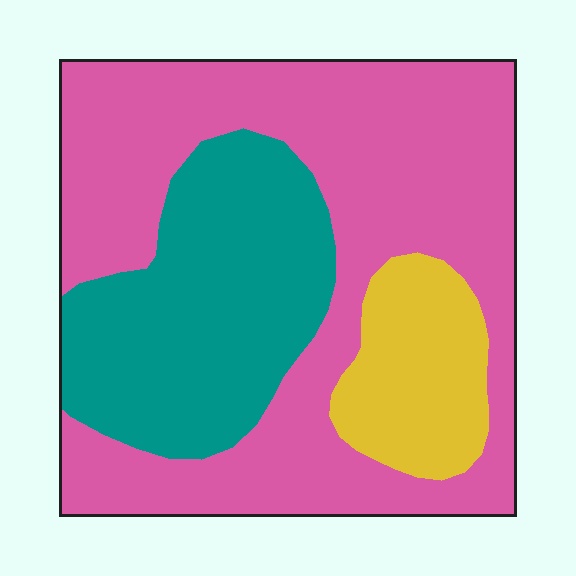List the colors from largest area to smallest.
From largest to smallest: pink, teal, yellow.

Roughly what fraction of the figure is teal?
Teal covers 29% of the figure.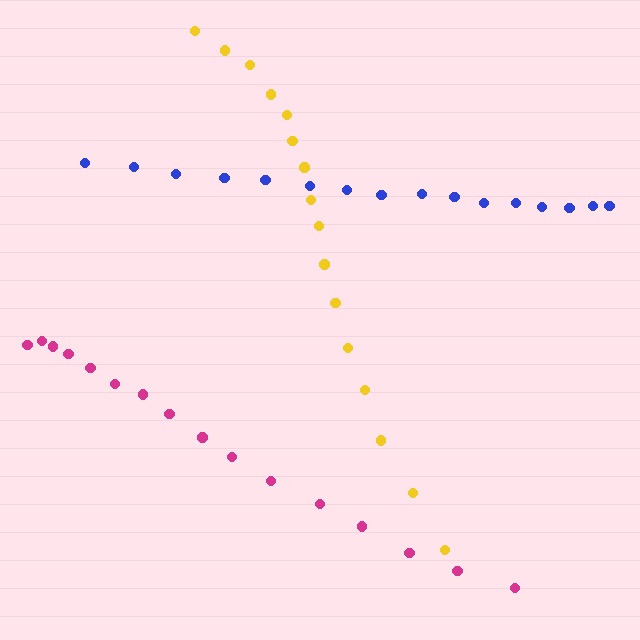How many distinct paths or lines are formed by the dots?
There are 3 distinct paths.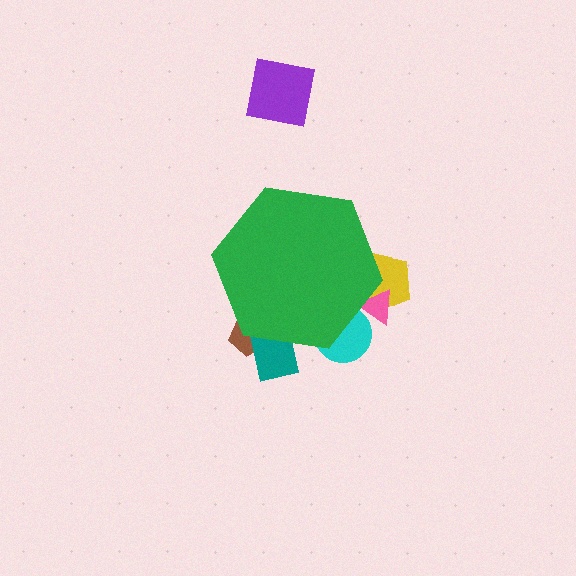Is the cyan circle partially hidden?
Yes, the cyan circle is partially hidden behind the green hexagon.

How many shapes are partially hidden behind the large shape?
5 shapes are partially hidden.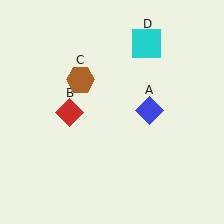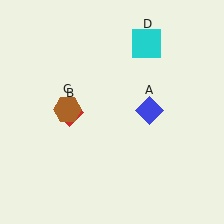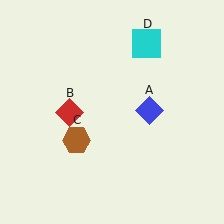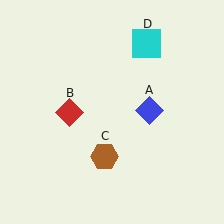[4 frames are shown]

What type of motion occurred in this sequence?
The brown hexagon (object C) rotated counterclockwise around the center of the scene.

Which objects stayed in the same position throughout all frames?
Blue diamond (object A) and red diamond (object B) and cyan square (object D) remained stationary.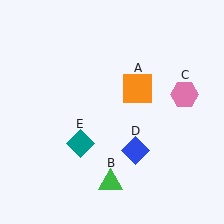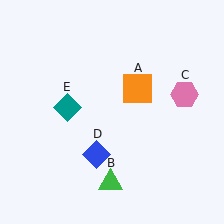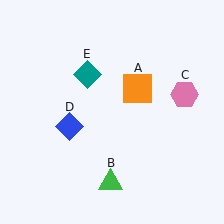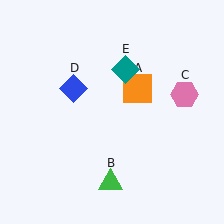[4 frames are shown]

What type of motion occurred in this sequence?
The blue diamond (object D), teal diamond (object E) rotated clockwise around the center of the scene.